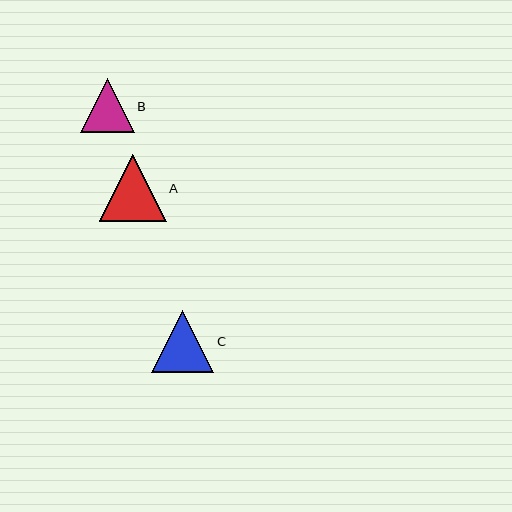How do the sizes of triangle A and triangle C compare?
Triangle A and triangle C are approximately the same size.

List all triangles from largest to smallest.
From largest to smallest: A, C, B.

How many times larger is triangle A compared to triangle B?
Triangle A is approximately 1.3 times the size of triangle B.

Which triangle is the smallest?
Triangle B is the smallest with a size of approximately 54 pixels.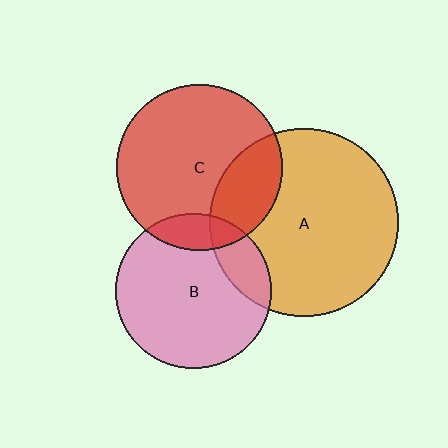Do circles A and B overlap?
Yes.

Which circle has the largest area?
Circle A (orange).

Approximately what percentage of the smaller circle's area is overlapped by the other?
Approximately 15%.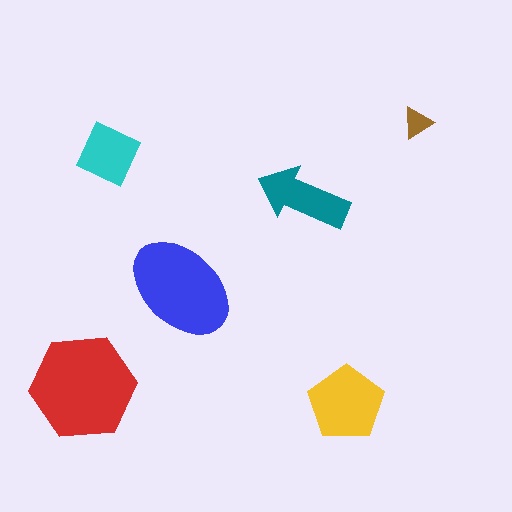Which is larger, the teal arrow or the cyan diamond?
The teal arrow.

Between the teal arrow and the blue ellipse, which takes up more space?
The blue ellipse.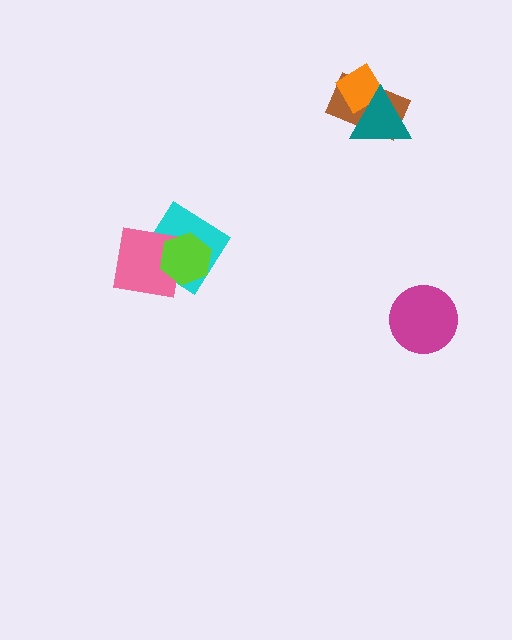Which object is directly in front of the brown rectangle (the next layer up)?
The orange diamond is directly in front of the brown rectangle.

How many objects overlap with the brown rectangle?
2 objects overlap with the brown rectangle.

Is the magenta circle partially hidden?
No, no other shape covers it.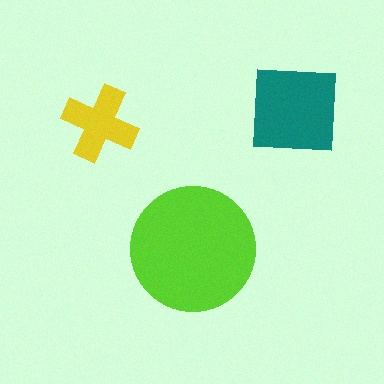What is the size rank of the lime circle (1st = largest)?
1st.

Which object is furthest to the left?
The yellow cross is leftmost.